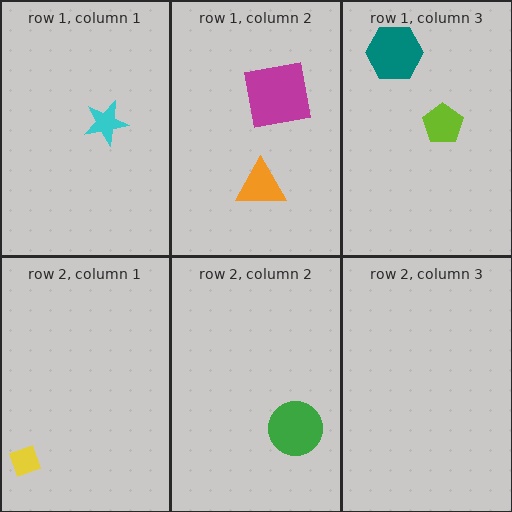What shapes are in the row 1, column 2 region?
The magenta square, the orange triangle.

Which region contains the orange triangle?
The row 1, column 2 region.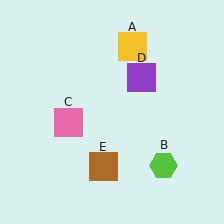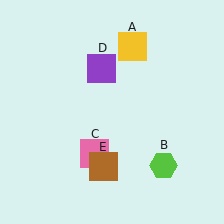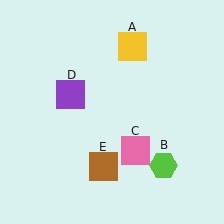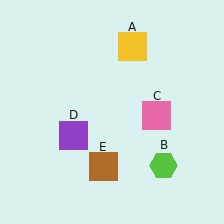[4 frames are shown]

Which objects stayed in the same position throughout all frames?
Yellow square (object A) and lime hexagon (object B) and brown square (object E) remained stationary.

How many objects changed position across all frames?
2 objects changed position: pink square (object C), purple square (object D).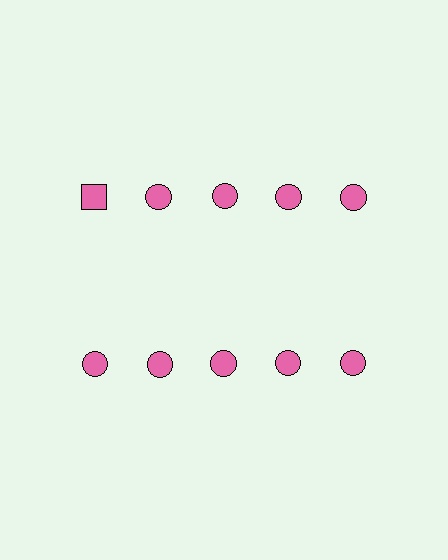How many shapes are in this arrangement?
There are 10 shapes arranged in a grid pattern.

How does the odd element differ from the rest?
It has a different shape: square instead of circle.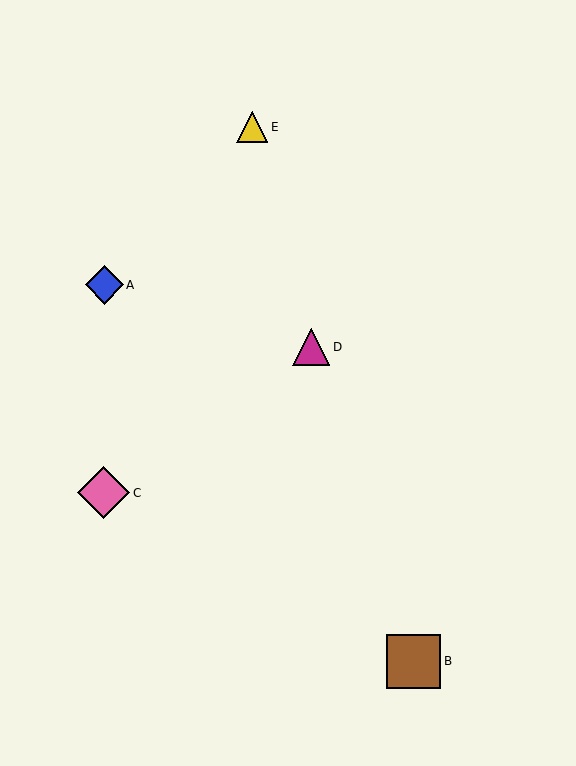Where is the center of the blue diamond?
The center of the blue diamond is at (104, 285).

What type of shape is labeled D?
Shape D is a magenta triangle.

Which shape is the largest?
The brown square (labeled B) is the largest.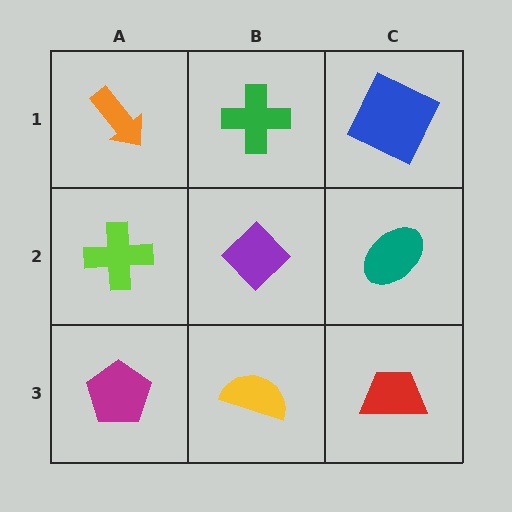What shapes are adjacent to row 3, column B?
A purple diamond (row 2, column B), a magenta pentagon (row 3, column A), a red trapezoid (row 3, column C).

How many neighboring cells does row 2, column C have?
3.